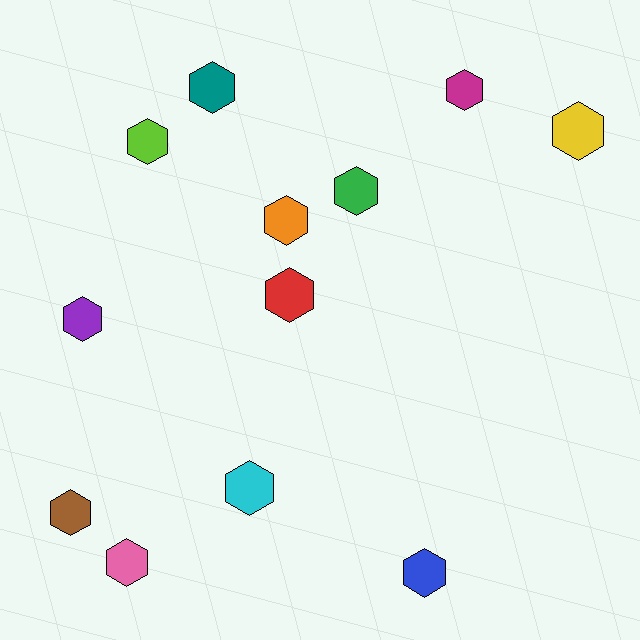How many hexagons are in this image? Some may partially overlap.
There are 12 hexagons.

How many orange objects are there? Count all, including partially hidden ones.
There is 1 orange object.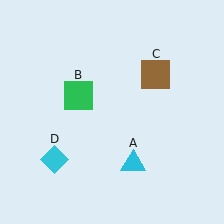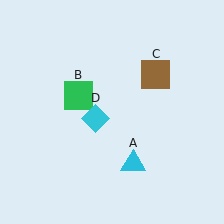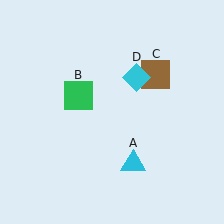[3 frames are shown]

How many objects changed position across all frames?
1 object changed position: cyan diamond (object D).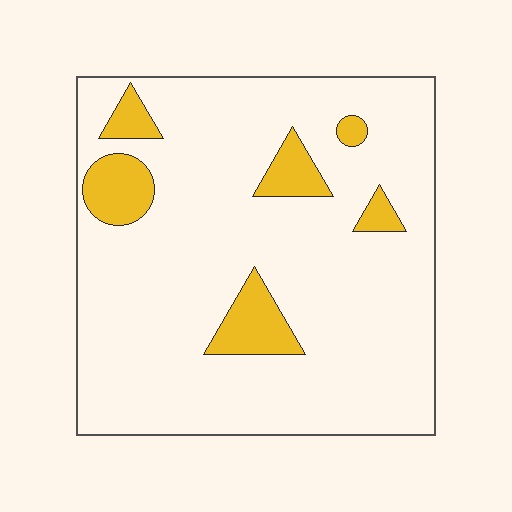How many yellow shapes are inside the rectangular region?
6.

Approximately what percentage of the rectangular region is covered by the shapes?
Approximately 10%.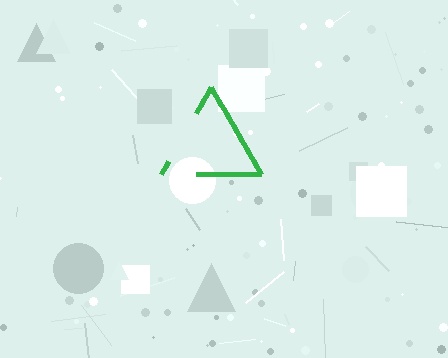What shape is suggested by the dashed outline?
The dashed outline suggests a triangle.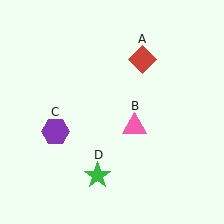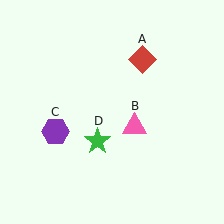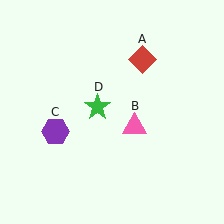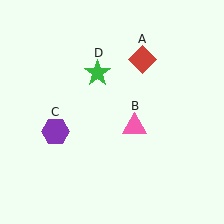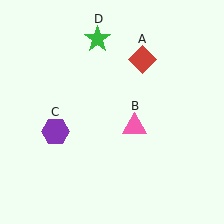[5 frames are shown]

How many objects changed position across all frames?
1 object changed position: green star (object D).